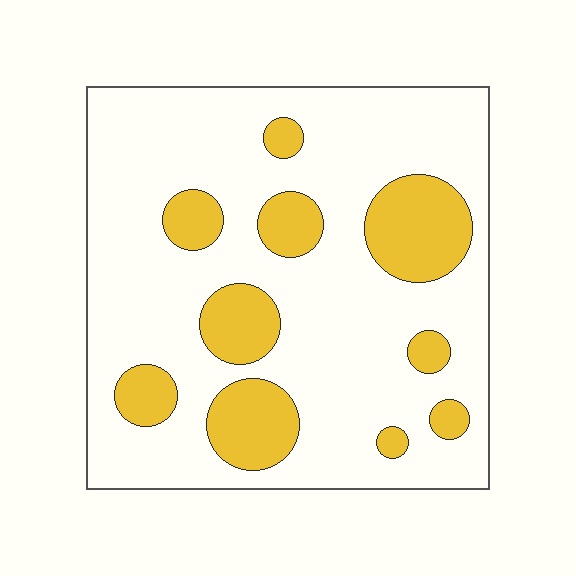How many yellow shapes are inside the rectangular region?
10.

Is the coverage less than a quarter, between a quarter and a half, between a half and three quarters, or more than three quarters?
Less than a quarter.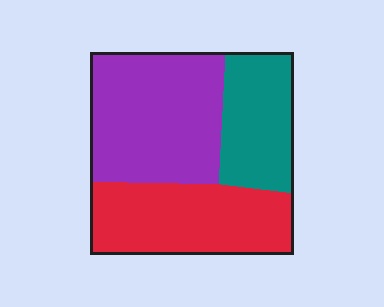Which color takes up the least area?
Teal, at roughly 25%.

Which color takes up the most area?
Purple, at roughly 40%.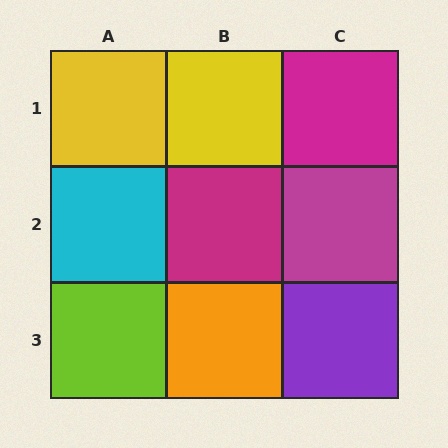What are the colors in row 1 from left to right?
Yellow, yellow, magenta.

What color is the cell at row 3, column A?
Lime.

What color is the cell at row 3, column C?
Purple.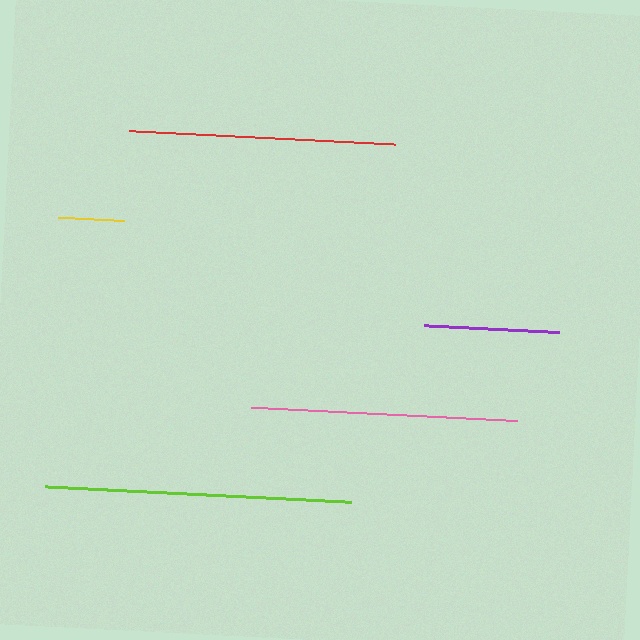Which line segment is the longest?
The lime line is the longest at approximately 306 pixels.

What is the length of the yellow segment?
The yellow segment is approximately 66 pixels long.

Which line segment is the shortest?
The yellow line is the shortest at approximately 66 pixels.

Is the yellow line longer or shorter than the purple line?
The purple line is longer than the yellow line.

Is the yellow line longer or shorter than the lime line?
The lime line is longer than the yellow line.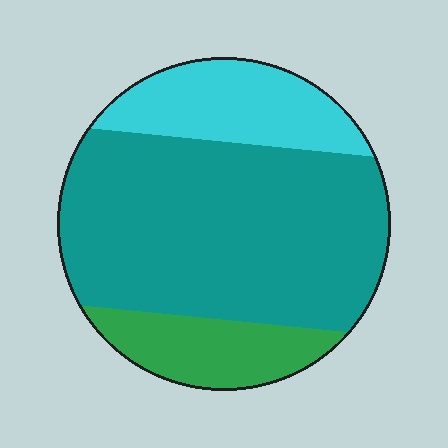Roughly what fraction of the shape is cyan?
Cyan covers roughly 20% of the shape.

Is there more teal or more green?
Teal.